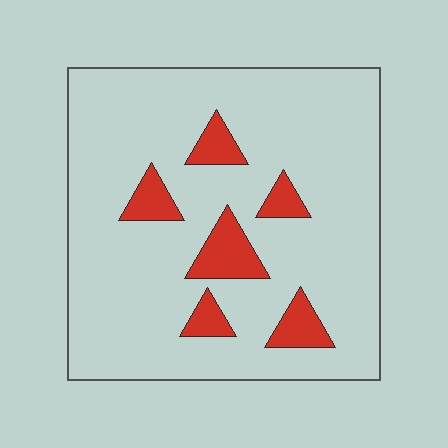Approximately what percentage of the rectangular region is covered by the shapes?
Approximately 10%.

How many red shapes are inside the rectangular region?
6.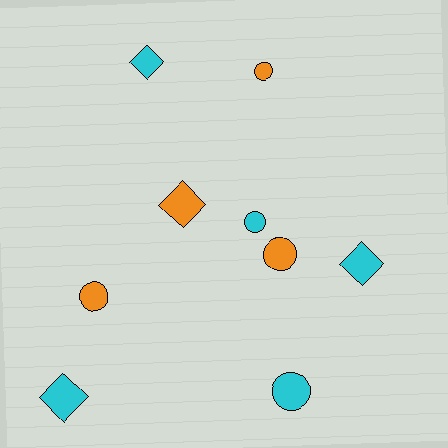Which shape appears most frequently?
Circle, with 5 objects.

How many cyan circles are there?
There are 2 cyan circles.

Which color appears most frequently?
Cyan, with 5 objects.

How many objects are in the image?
There are 9 objects.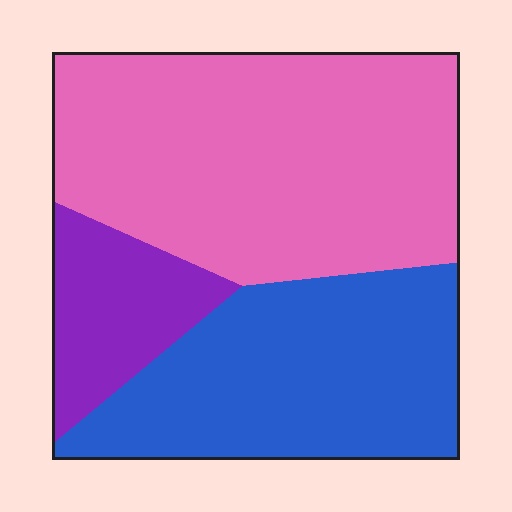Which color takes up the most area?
Pink, at roughly 50%.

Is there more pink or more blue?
Pink.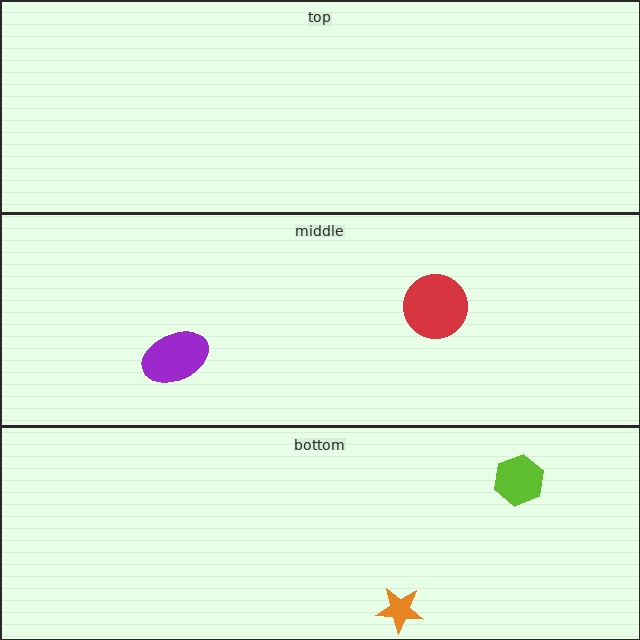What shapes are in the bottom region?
The orange star, the lime hexagon.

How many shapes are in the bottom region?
2.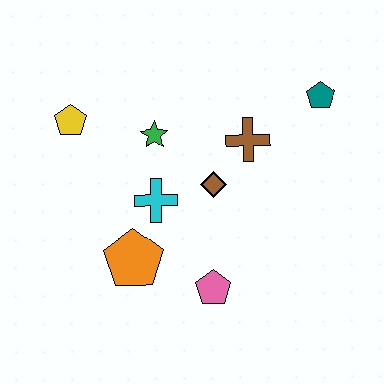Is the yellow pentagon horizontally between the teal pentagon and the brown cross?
No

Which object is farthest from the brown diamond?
The yellow pentagon is farthest from the brown diamond.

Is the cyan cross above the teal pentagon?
No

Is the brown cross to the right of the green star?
Yes